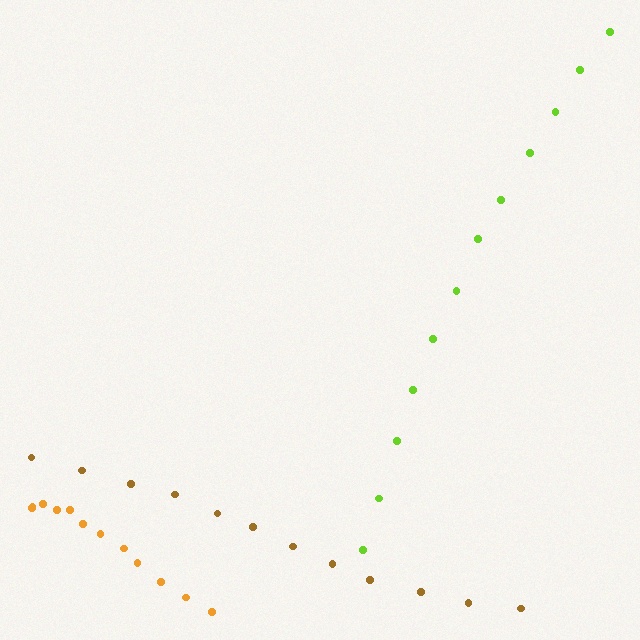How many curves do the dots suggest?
There are 3 distinct paths.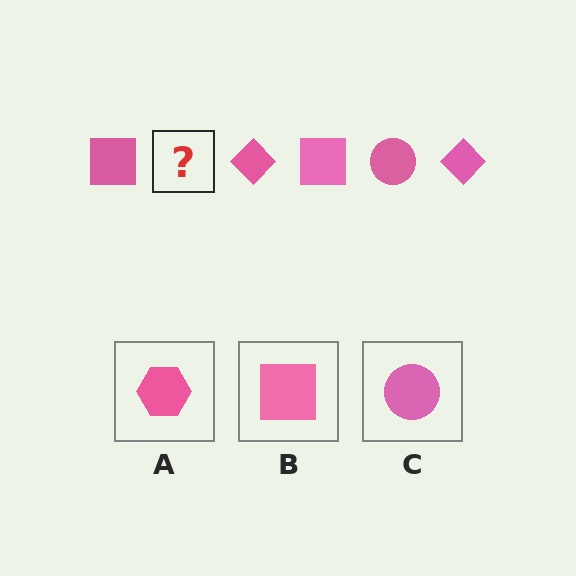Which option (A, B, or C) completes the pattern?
C.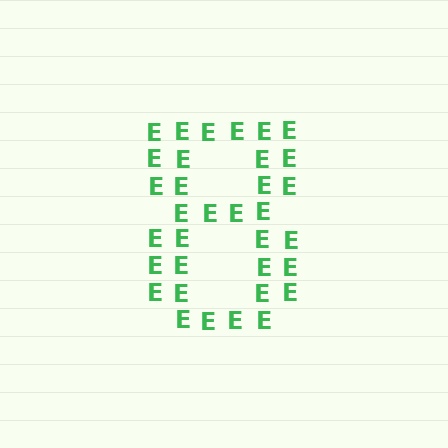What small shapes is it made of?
It is made of small letter E's.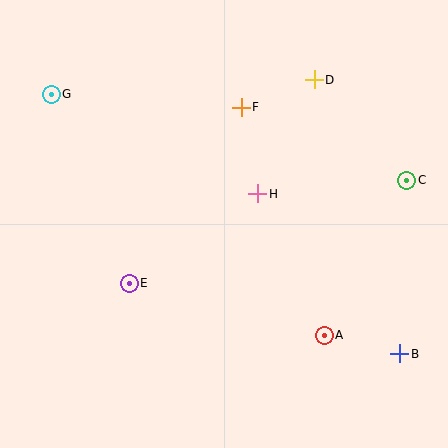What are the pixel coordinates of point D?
Point D is at (314, 80).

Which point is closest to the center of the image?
Point H at (258, 194) is closest to the center.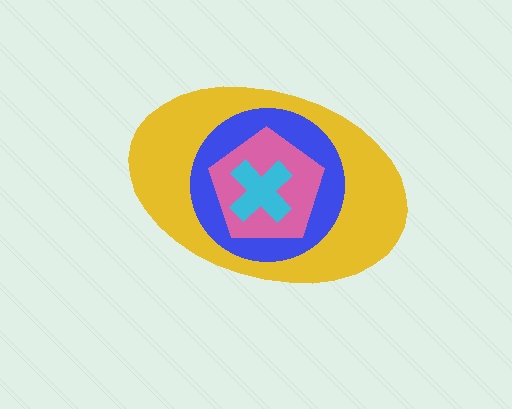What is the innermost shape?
The cyan cross.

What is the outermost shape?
The yellow ellipse.